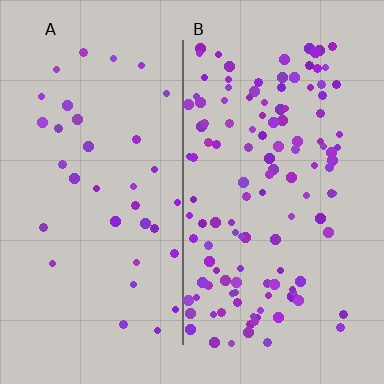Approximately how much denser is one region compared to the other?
Approximately 3.5× — region B over region A.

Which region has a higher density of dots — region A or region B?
B (the right).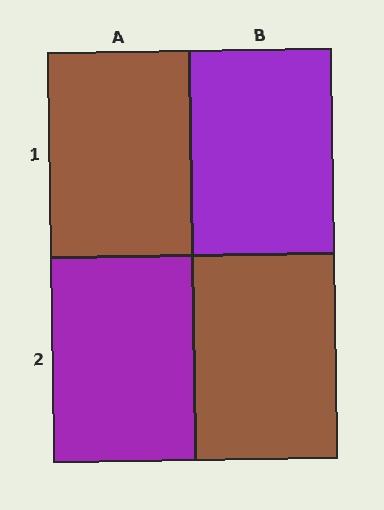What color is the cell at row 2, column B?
Brown.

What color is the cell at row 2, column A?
Purple.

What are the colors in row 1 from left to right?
Brown, purple.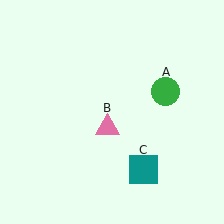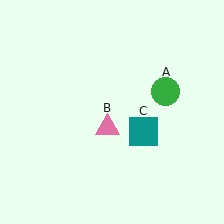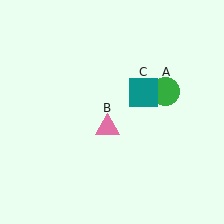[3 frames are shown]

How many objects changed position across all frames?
1 object changed position: teal square (object C).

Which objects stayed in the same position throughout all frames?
Green circle (object A) and pink triangle (object B) remained stationary.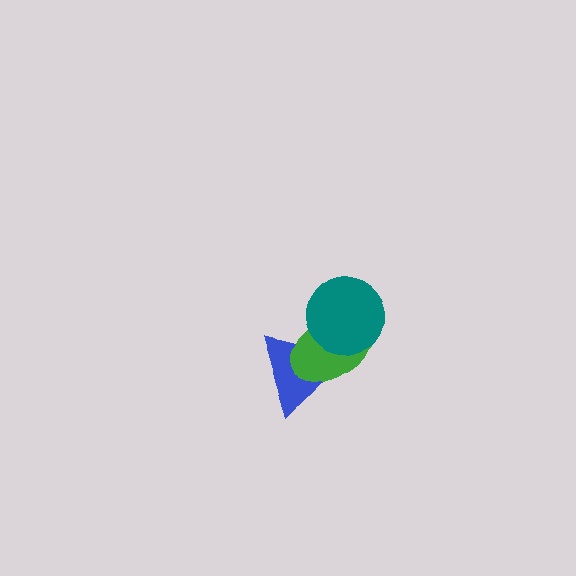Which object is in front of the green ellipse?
The teal circle is in front of the green ellipse.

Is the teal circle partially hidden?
No, no other shape covers it.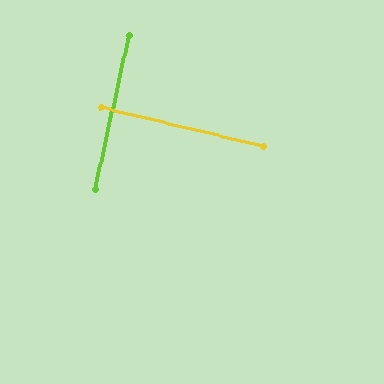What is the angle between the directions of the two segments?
Approximately 89 degrees.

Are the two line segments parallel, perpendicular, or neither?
Perpendicular — they meet at approximately 89°.